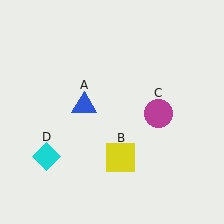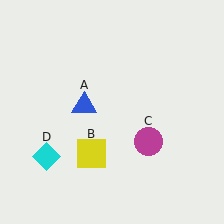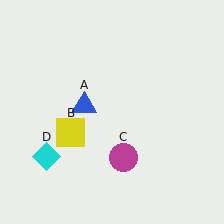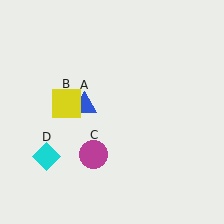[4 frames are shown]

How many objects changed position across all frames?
2 objects changed position: yellow square (object B), magenta circle (object C).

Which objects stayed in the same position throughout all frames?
Blue triangle (object A) and cyan diamond (object D) remained stationary.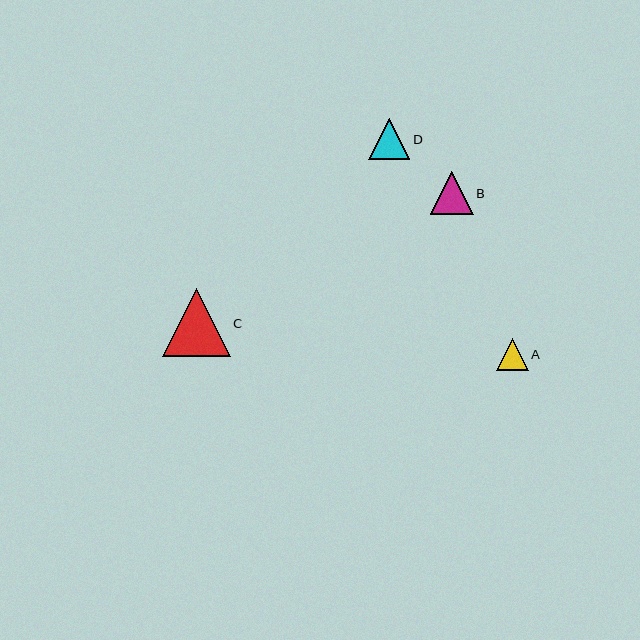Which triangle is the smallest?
Triangle A is the smallest with a size of approximately 32 pixels.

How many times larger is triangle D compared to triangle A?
Triangle D is approximately 1.3 times the size of triangle A.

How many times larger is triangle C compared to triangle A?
Triangle C is approximately 2.1 times the size of triangle A.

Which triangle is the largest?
Triangle C is the largest with a size of approximately 68 pixels.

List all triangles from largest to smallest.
From largest to smallest: C, B, D, A.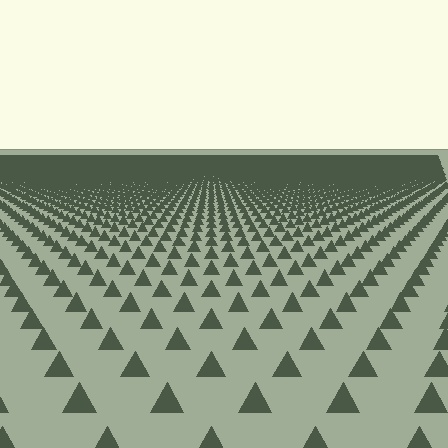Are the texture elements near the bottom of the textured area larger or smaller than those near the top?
Larger. Near the bottom, elements are closer to the viewer and appear at a bigger on-screen size.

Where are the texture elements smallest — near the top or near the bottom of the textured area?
Near the top.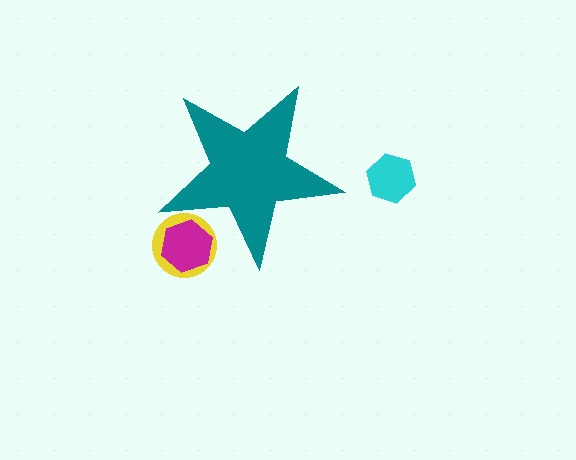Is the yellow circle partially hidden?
Yes, the yellow circle is partially hidden behind the teal star.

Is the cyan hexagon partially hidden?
No, the cyan hexagon is fully visible.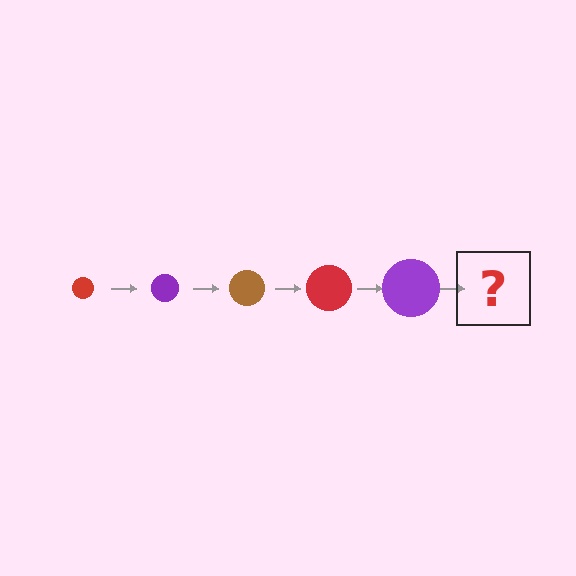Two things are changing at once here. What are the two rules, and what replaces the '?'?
The two rules are that the circle grows larger each step and the color cycles through red, purple, and brown. The '?' should be a brown circle, larger than the previous one.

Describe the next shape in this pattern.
It should be a brown circle, larger than the previous one.